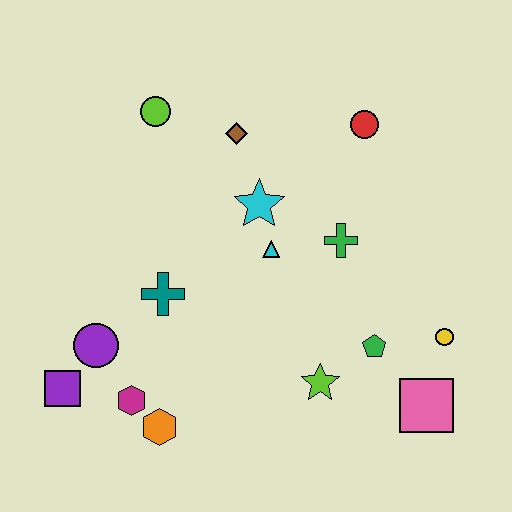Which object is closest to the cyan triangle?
The cyan star is closest to the cyan triangle.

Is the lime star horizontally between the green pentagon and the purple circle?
Yes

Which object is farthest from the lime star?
The lime circle is farthest from the lime star.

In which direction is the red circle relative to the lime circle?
The red circle is to the right of the lime circle.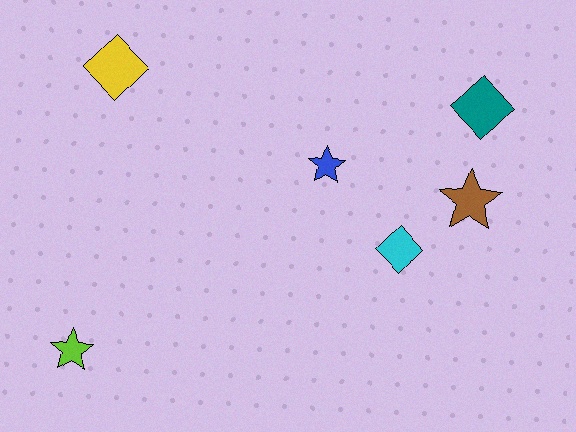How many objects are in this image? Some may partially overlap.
There are 6 objects.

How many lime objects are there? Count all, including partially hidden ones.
There is 1 lime object.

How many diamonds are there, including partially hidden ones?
There are 3 diamonds.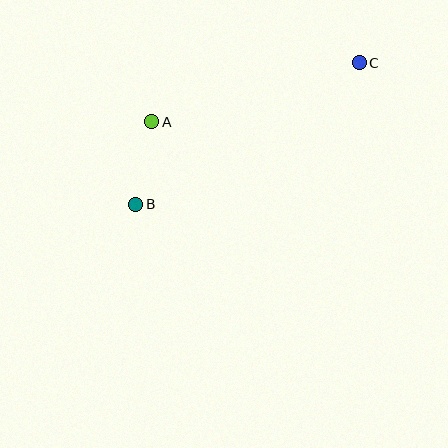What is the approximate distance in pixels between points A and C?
The distance between A and C is approximately 216 pixels.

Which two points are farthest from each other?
Points B and C are farthest from each other.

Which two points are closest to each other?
Points A and B are closest to each other.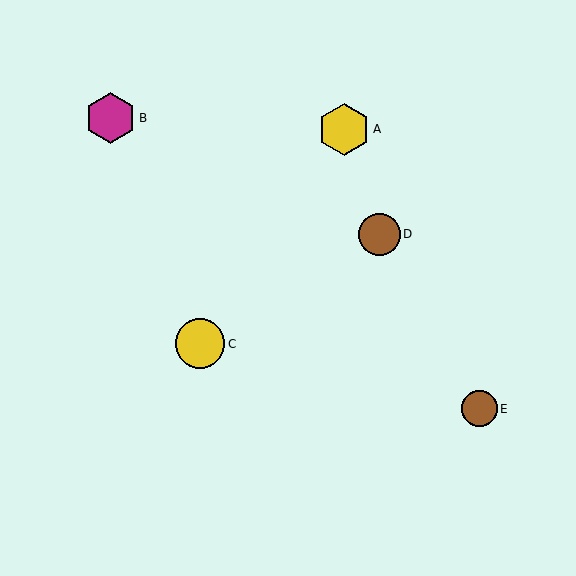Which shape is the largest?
The yellow hexagon (labeled A) is the largest.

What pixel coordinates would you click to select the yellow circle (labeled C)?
Click at (200, 344) to select the yellow circle C.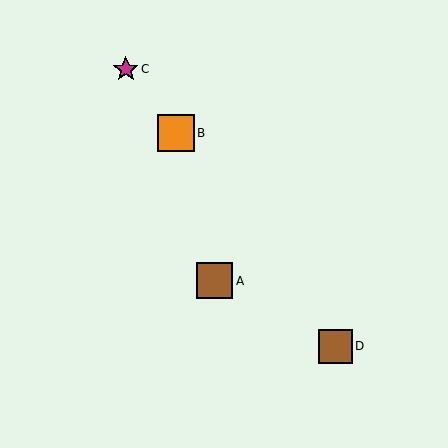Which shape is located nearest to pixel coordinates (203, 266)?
The brown square (labeled A) at (215, 281) is nearest to that location.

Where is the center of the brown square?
The center of the brown square is at (215, 281).